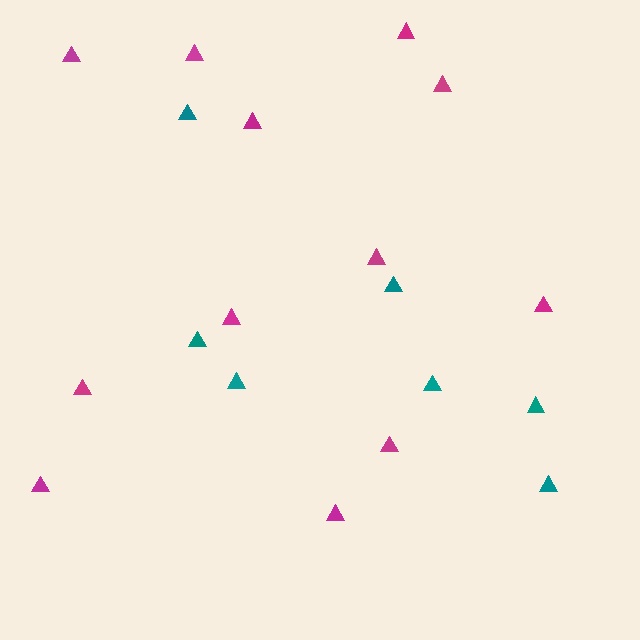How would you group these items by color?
There are 2 groups: one group of teal triangles (7) and one group of magenta triangles (12).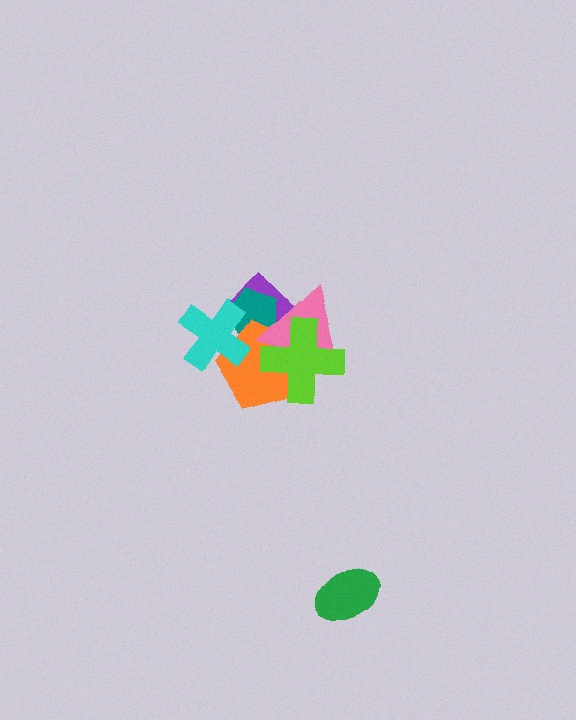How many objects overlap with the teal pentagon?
4 objects overlap with the teal pentagon.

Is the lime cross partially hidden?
No, no other shape covers it.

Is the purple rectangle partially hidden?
Yes, it is partially covered by another shape.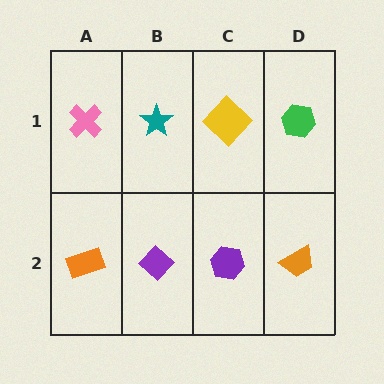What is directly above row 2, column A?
A pink cross.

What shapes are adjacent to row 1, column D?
An orange trapezoid (row 2, column D), a yellow diamond (row 1, column C).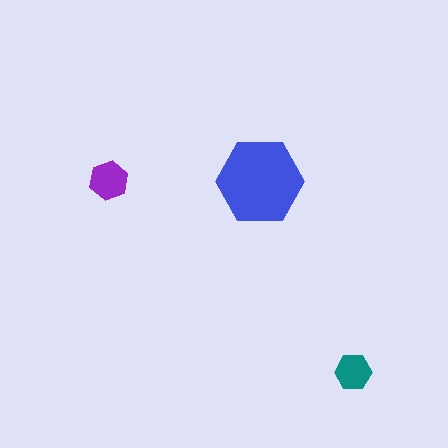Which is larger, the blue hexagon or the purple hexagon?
The blue one.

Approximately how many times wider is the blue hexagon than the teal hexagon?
About 2.5 times wider.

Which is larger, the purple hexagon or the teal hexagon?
The purple one.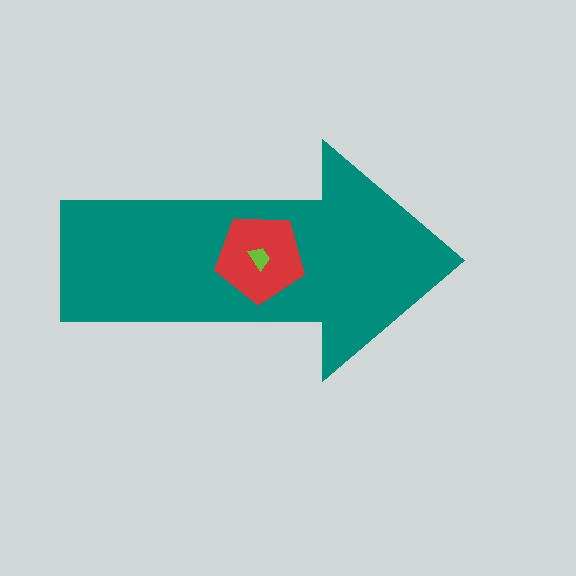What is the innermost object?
The lime trapezoid.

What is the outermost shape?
The teal arrow.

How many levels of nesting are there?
3.